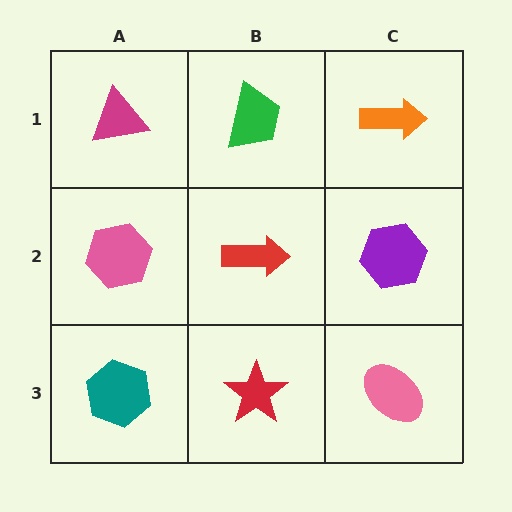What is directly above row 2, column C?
An orange arrow.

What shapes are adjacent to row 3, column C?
A purple hexagon (row 2, column C), a red star (row 3, column B).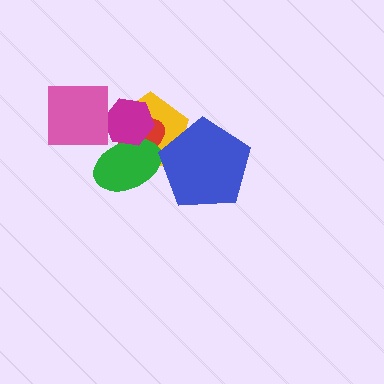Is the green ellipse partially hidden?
Yes, it is partially covered by another shape.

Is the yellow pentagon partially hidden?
Yes, it is partially covered by another shape.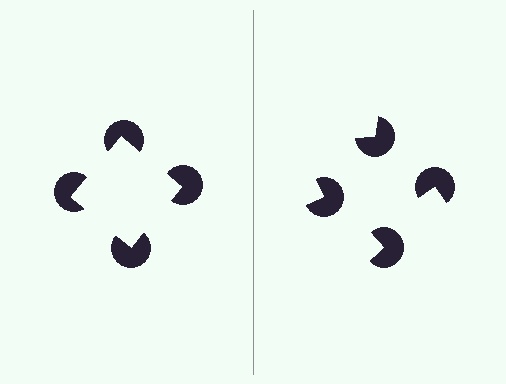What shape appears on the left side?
An illusory square.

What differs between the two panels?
The pac-man discs are positioned identically on both sides; only the wedge orientations differ. On the left they align to a square; on the right they are misaligned.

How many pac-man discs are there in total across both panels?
8 — 4 on each side.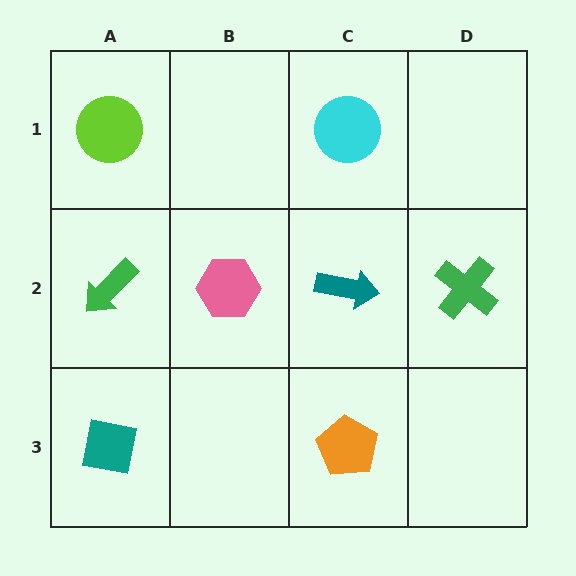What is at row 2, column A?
A green arrow.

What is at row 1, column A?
A lime circle.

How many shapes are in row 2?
4 shapes.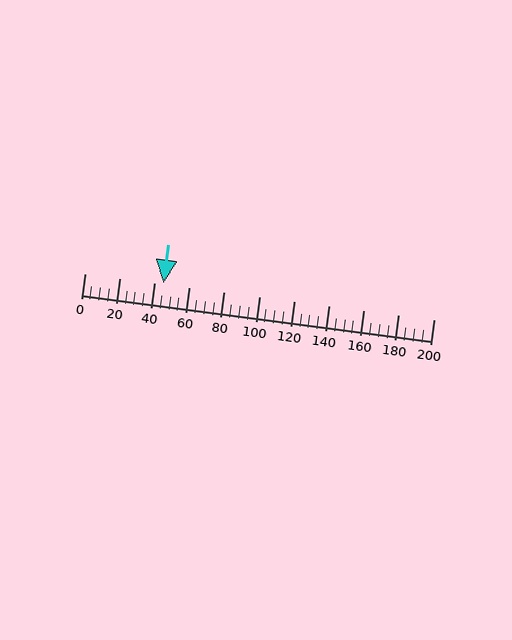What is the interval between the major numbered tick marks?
The major tick marks are spaced 20 units apart.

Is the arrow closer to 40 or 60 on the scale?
The arrow is closer to 40.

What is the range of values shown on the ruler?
The ruler shows values from 0 to 200.